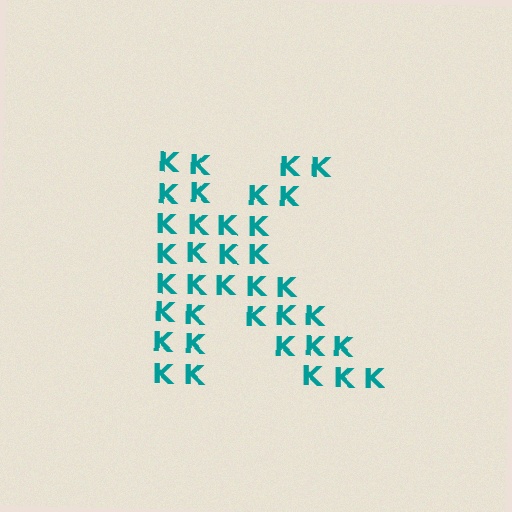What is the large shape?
The large shape is the letter K.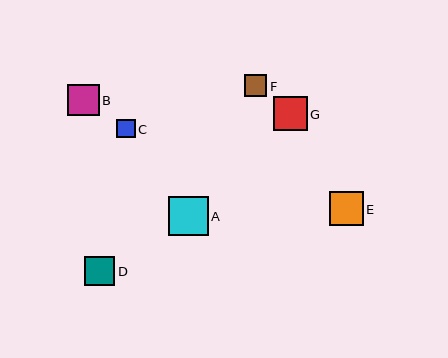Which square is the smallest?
Square C is the smallest with a size of approximately 18 pixels.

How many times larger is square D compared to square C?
Square D is approximately 1.6 times the size of square C.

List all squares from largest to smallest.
From largest to smallest: A, G, E, B, D, F, C.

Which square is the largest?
Square A is the largest with a size of approximately 39 pixels.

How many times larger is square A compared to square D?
Square A is approximately 1.3 times the size of square D.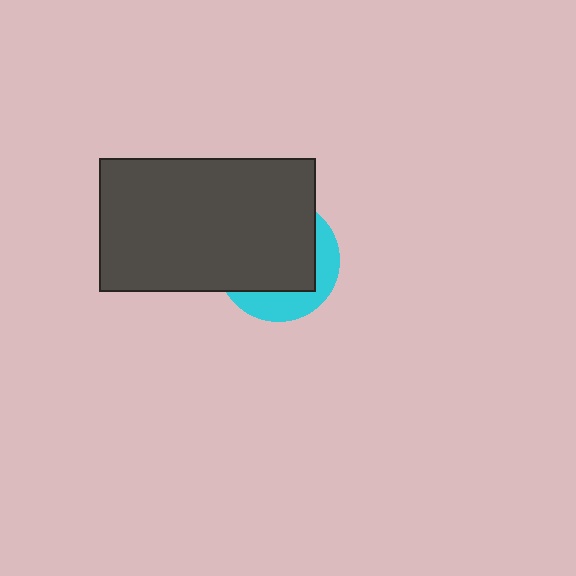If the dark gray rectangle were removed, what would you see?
You would see the complete cyan circle.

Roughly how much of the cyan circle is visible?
A small part of it is visible (roughly 32%).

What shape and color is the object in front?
The object in front is a dark gray rectangle.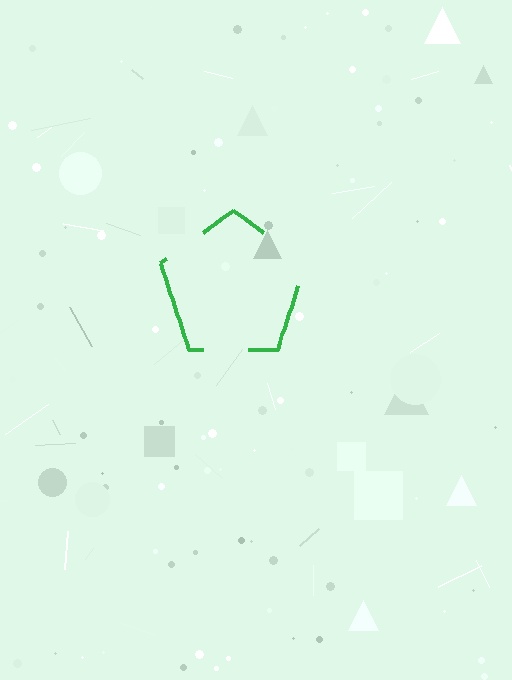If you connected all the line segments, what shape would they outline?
They would outline a pentagon.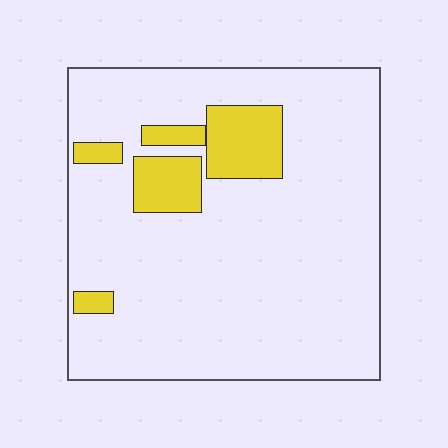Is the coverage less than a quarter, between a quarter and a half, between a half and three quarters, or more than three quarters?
Less than a quarter.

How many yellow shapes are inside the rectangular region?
5.